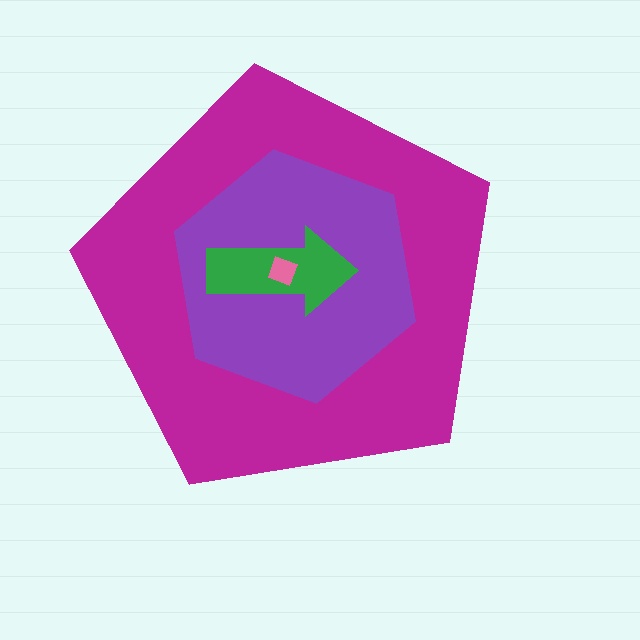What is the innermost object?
The pink square.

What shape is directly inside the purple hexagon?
The green arrow.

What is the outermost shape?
The magenta pentagon.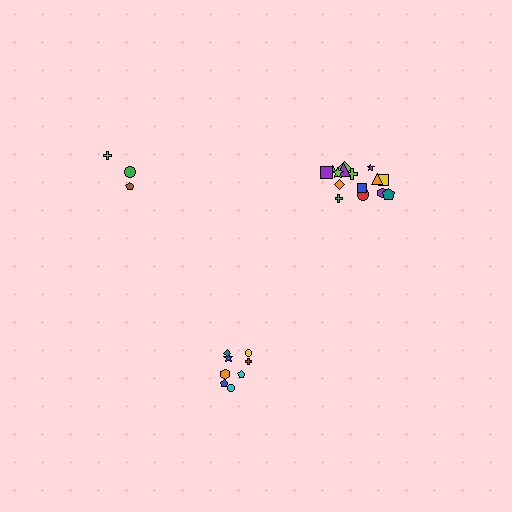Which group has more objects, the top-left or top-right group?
The top-right group.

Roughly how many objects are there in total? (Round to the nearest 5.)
Roughly 25 objects in total.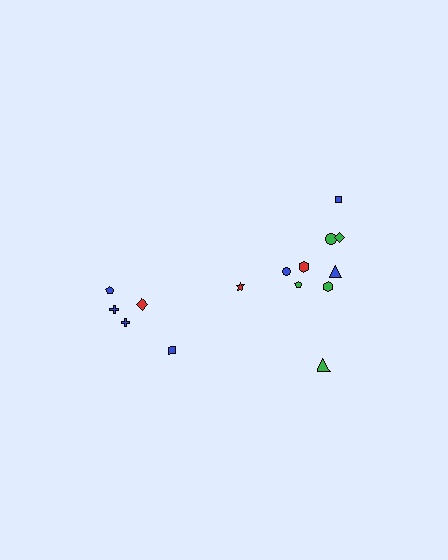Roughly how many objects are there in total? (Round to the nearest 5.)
Roughly 15 objects in total.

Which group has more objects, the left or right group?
The right group.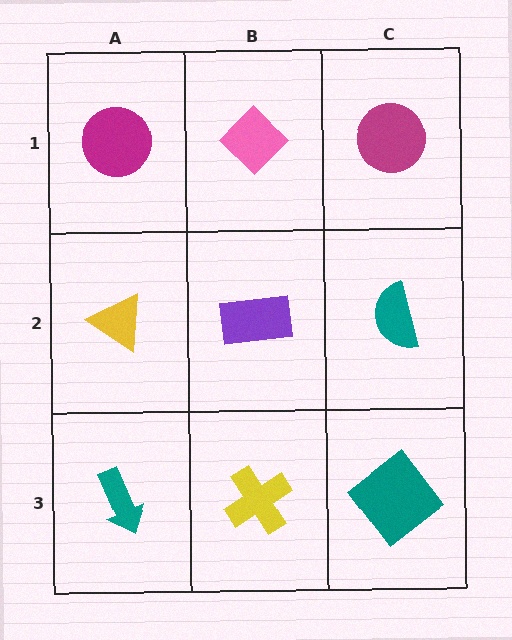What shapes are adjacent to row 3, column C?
A teal semicircle (row 2, column C), a yellow cross (row 3, column B).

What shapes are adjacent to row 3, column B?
A purple rectangle (row 2, column B), a teal arrow (row 3, column A), a teal diamond (row 3, column C).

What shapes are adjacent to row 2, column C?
A magenta circle (row 1, column C), a teal diamond (row 3, column C), a purple rectangle (row 2, column B).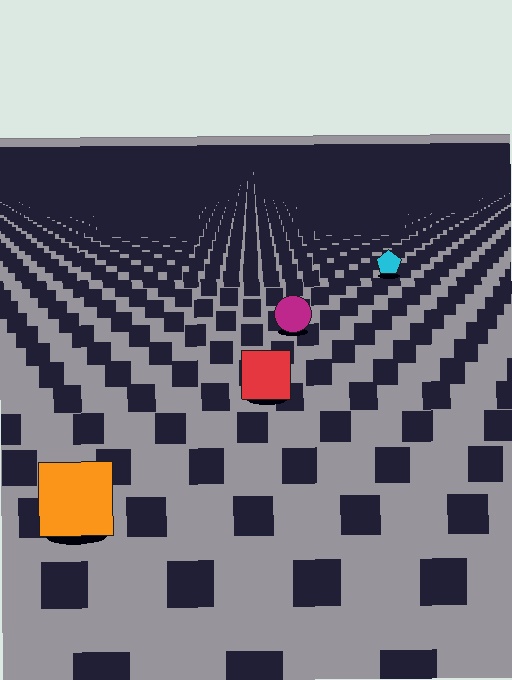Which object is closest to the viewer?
The orange square is closest. The texture marks near it are larger and more spread out.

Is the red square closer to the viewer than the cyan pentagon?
Yes. The red square is closer — you can tell from the texture gradient: the ground texture is coarser near it.